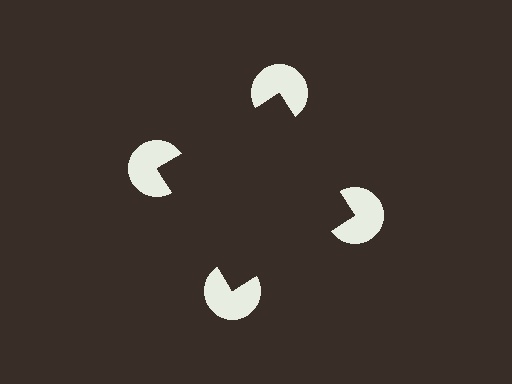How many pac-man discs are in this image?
There are 4 — one at each vertex of the illusory square.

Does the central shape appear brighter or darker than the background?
It typically appears slightly darker than the background, even though no actual brightness change is drawn.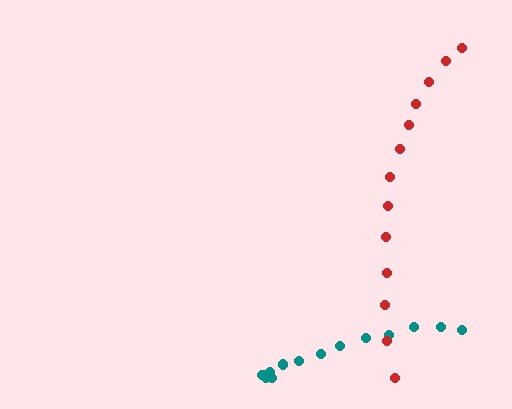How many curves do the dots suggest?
There are 2 distinct paths.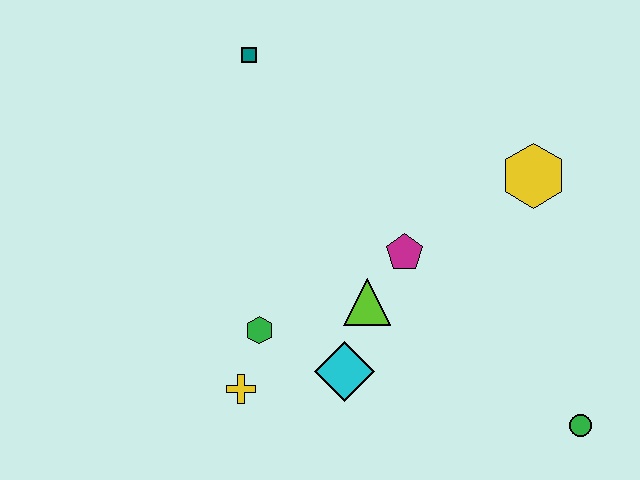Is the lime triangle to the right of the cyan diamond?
Yes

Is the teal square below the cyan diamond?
No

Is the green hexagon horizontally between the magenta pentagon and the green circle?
No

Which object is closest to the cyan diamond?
The lime triangle is closest to the cyan diamond.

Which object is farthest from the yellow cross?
The yellow hexagon is farthest from the yellow cross.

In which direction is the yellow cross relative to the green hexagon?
The yellow cross is below the green hexagon.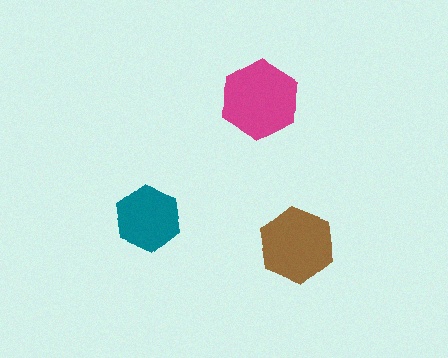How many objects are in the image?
There are 3 objects in the image.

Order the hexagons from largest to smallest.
the magenta one, the brown one, the teal one.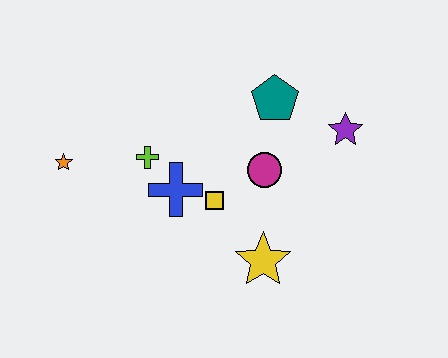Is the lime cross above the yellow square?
Yes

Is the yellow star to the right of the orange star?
Yes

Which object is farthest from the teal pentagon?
The orange star is farthest from the teal pentagon.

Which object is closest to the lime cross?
The blue cross is closest to the lime cross.